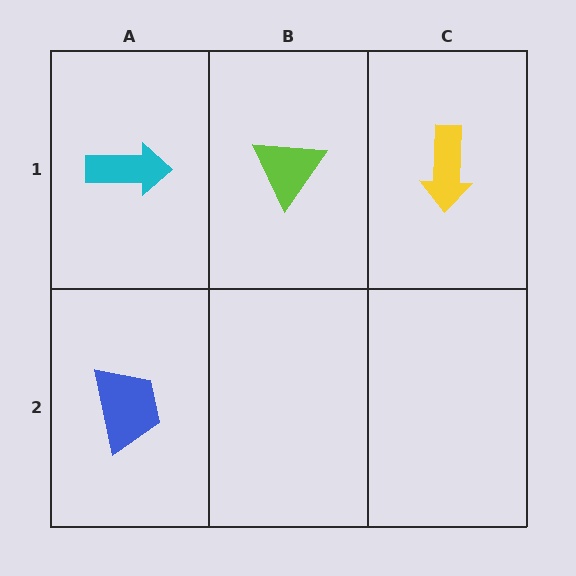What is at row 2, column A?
A blue trapezoid.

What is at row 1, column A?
A cyan arrow.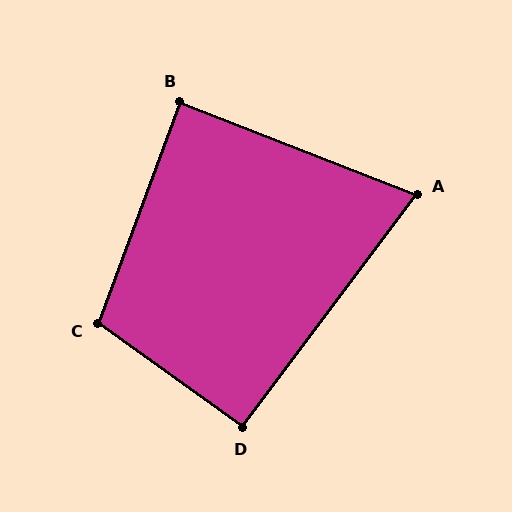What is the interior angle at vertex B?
Approximately 89 degrees (approximately right).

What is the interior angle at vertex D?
Approximately 91 degrees (approximately right).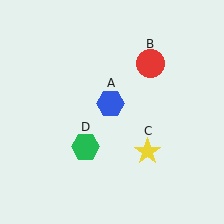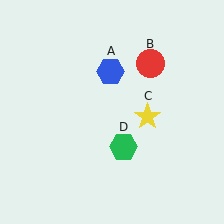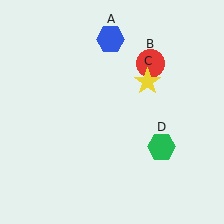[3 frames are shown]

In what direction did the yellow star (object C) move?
The yellow star (object C) moved up.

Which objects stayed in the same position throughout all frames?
Red circle (object B) remained stationary.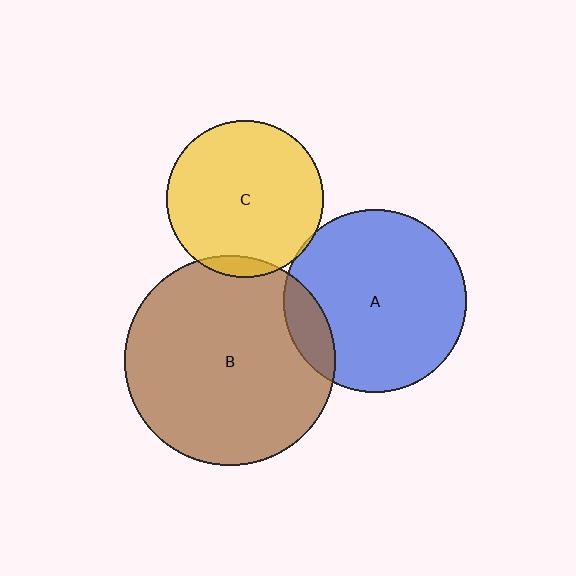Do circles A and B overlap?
Yes.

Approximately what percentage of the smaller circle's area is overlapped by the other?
Approximately 10%.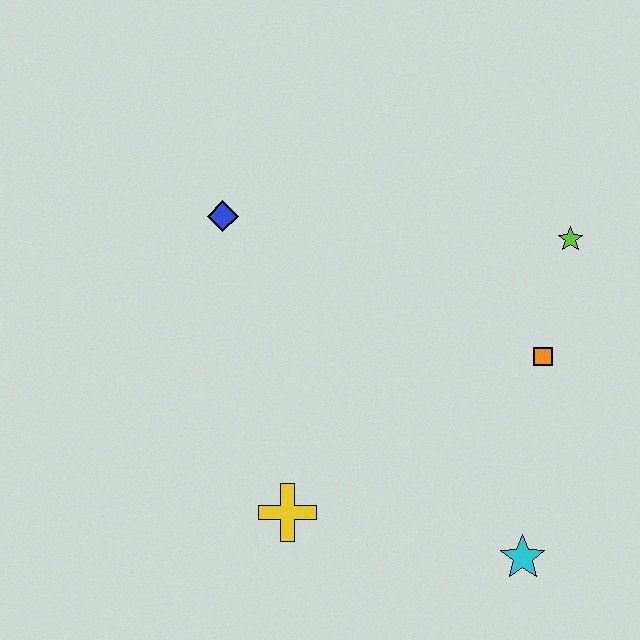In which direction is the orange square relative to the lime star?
The orange square is below the lime star.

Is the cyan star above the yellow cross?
No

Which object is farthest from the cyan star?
The blue diamond is farthest from the cyan star.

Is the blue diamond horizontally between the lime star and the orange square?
No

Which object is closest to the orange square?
The lime star is closest to the orange square.